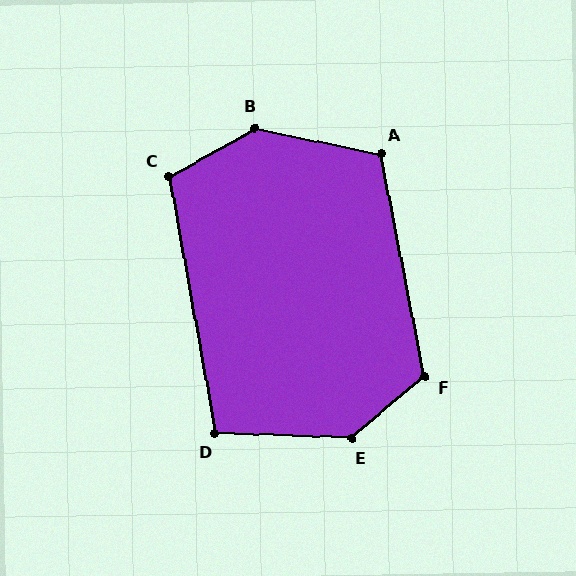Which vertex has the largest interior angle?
B, at approximately 139 degrees.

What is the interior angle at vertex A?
Approximately 113 degrees (obtuse).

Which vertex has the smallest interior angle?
D, at approximately 102 degrees.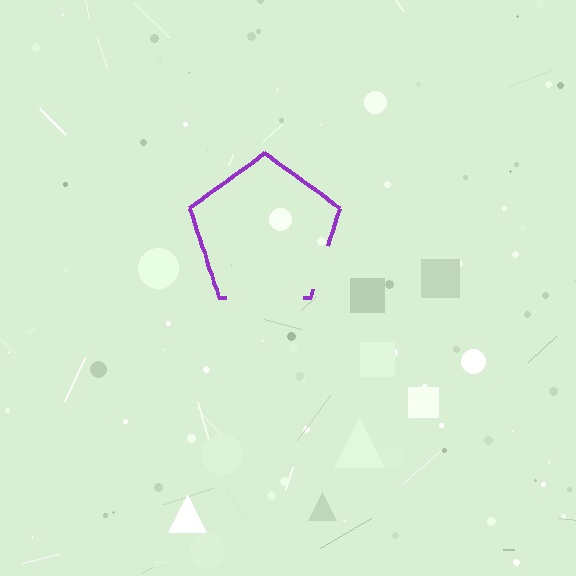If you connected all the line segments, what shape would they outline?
They would outline a pentagon.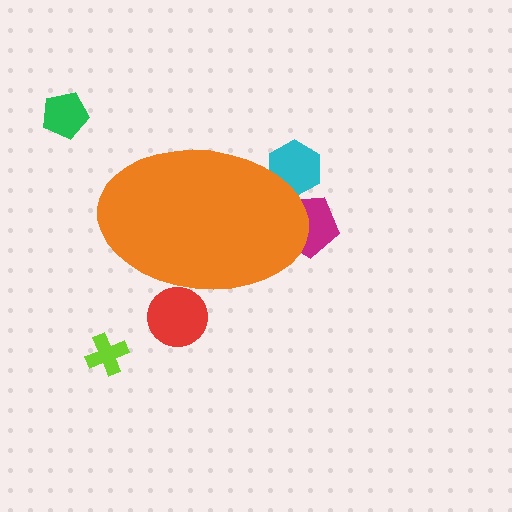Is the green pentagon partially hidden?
No, the green pentagon is fully visible.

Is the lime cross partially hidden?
No, the lime cross is fully visible.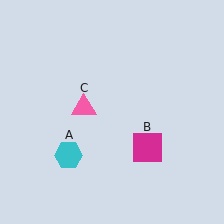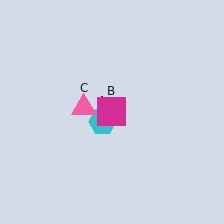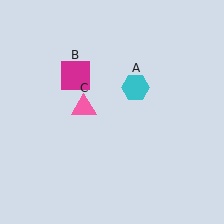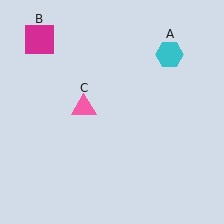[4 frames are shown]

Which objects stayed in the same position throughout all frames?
Pink triangle (object C) remained stationary.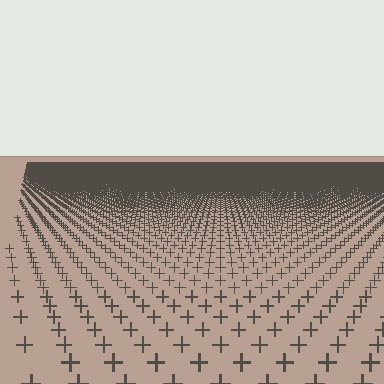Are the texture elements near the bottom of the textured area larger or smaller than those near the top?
Larger. Near the bottom, elements are closer to the viewer and appear at a bigger on-screen size.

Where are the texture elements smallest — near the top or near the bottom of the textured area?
Near the top.